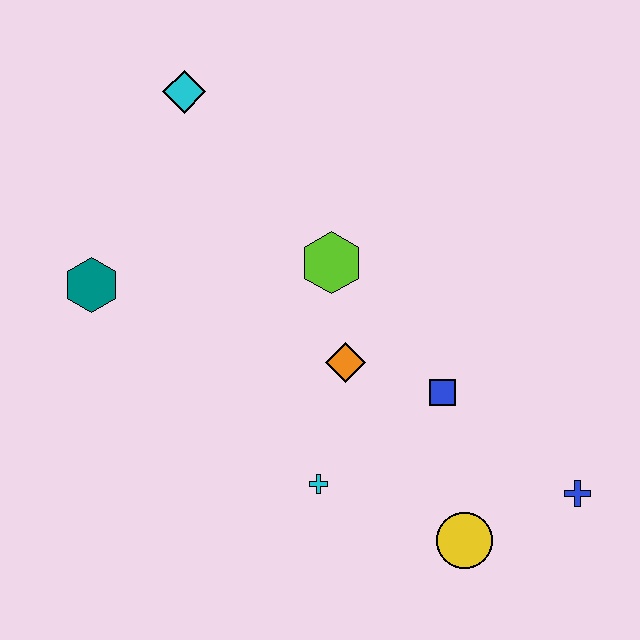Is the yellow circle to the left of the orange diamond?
No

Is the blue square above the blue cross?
Yes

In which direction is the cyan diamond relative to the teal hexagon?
The cyan diamond is above the teal hexagon.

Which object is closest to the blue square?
The orange diamond is closest to the blue square.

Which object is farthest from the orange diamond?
The cyan diamond is farthest from the orange diamond.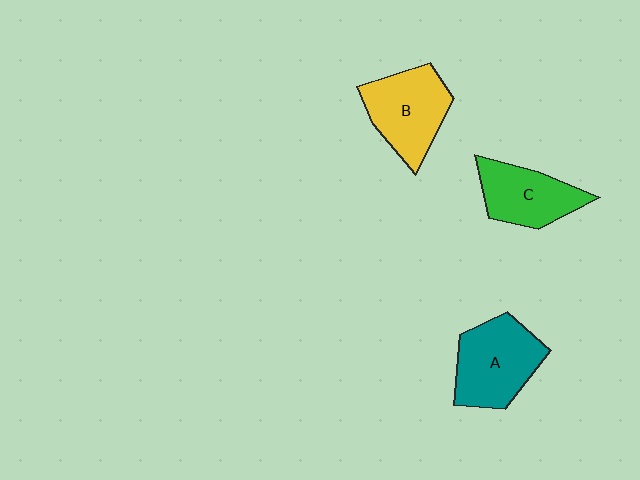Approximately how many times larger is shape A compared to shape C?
Approximately 1.2 times.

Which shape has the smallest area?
Shape C (green).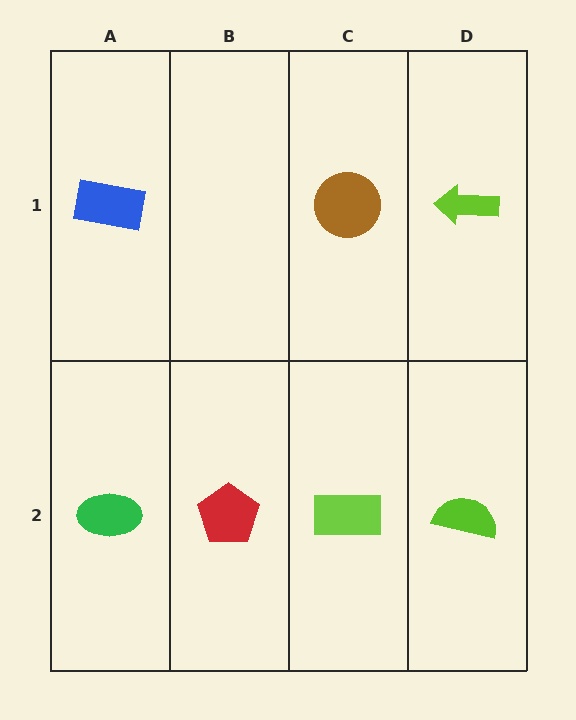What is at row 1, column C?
A brown circle.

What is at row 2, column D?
A lime semicircle.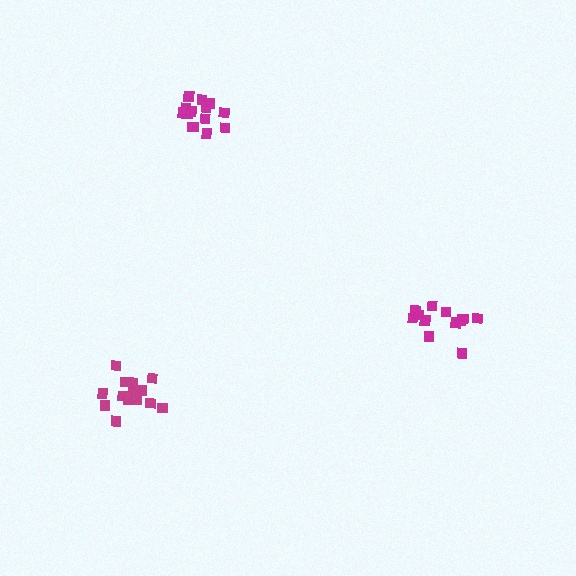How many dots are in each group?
Group 1: 12 dots, Group 2: 15 dots, Group 3: 14 dots (41 total).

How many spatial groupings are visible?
There are 3 spatial groupings.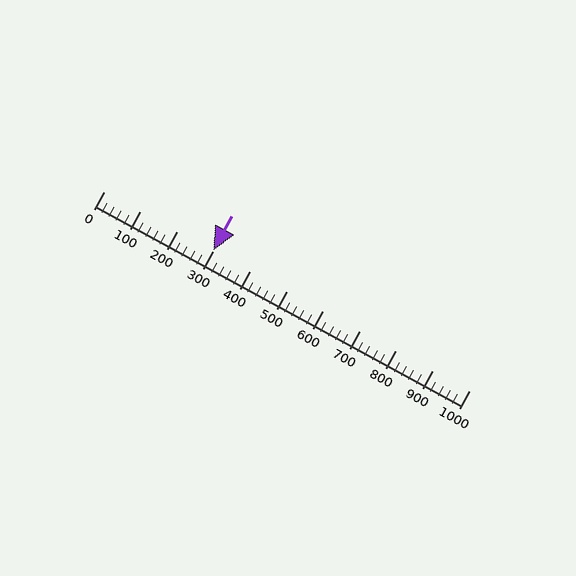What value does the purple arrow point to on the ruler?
The purple arrow points to approximately 300.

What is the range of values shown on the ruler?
The ruler shows values from 0 to 1000.